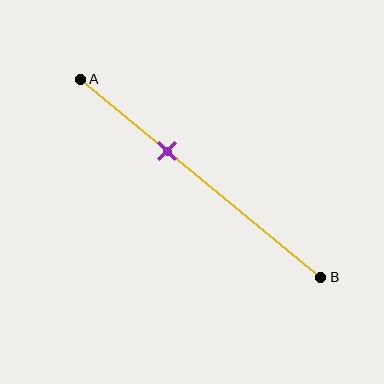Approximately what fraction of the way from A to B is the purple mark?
The purple mark is approximately 35% of the way from A to B.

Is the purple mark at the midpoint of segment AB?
No, the mark is at about 35% from A, not at the 50% midpoint.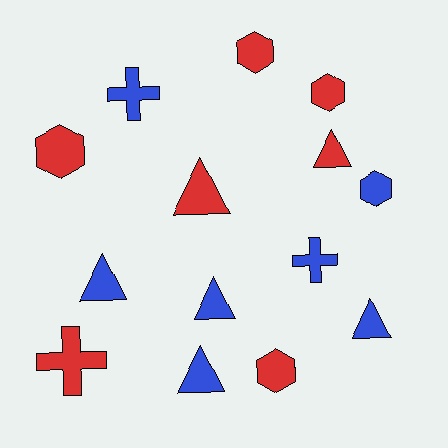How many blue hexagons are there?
There is 1 blue hexagon.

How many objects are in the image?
There are 14 objects.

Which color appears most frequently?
Red, with 7 objects.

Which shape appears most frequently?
Triangle, with 6 objects.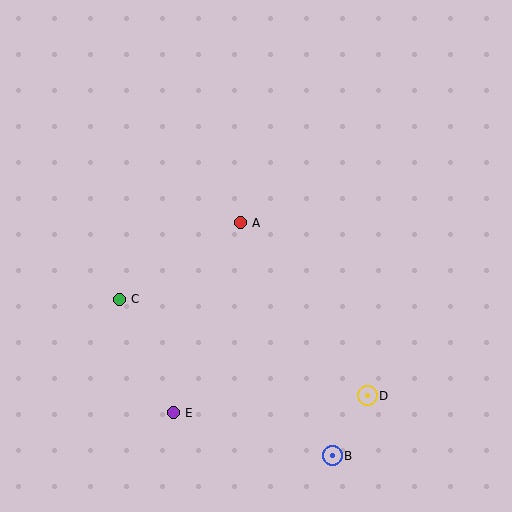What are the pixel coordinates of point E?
Point E is at (173, 413).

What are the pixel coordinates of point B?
Point B is at (332, 456).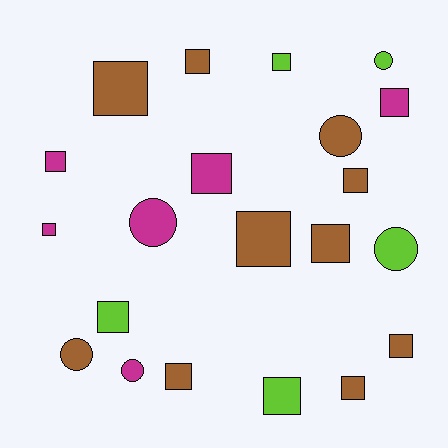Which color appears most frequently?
Brown, with 10 objects.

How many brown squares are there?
There are 8 brown squares.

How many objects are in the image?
There are 21 objects.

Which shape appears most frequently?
Square, with 15 objects.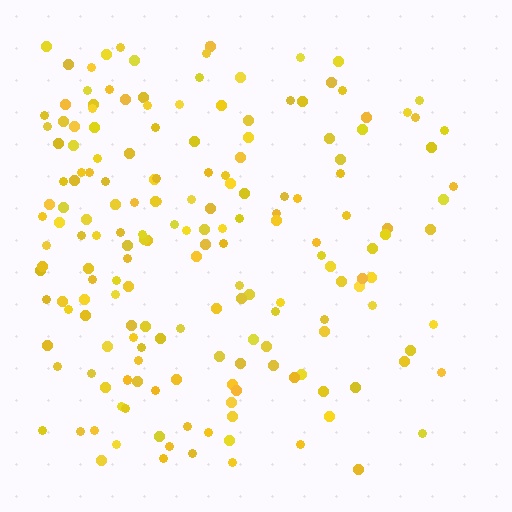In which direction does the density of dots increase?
From right to left, with the left side densest.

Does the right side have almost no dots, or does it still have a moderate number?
Still a moderate number, just noticeably fewer than the left.